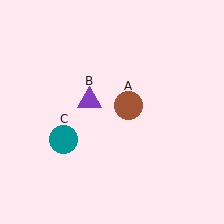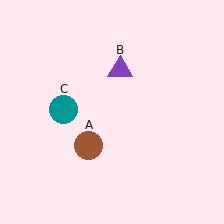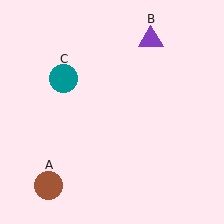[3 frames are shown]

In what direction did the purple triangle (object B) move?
The purple triangle (object B) moved up and to the right.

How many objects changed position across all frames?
3 objects changed position: brown circle (object A), purple triangle (object B), teal circle (object C).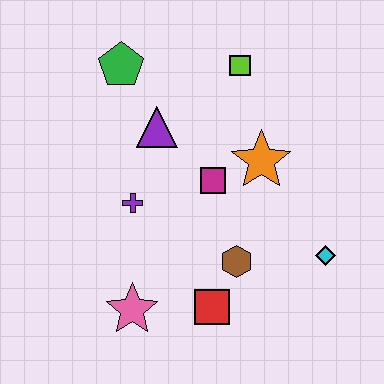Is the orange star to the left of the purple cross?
No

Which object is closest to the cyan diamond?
The brown hexagon is closest to the cyan diamond.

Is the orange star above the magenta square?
Yes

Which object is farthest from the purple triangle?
The cyan diamond is farthest from the purple triangle.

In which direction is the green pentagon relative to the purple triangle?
The green pentagon is above the purple triangle.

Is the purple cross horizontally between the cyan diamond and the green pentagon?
Yes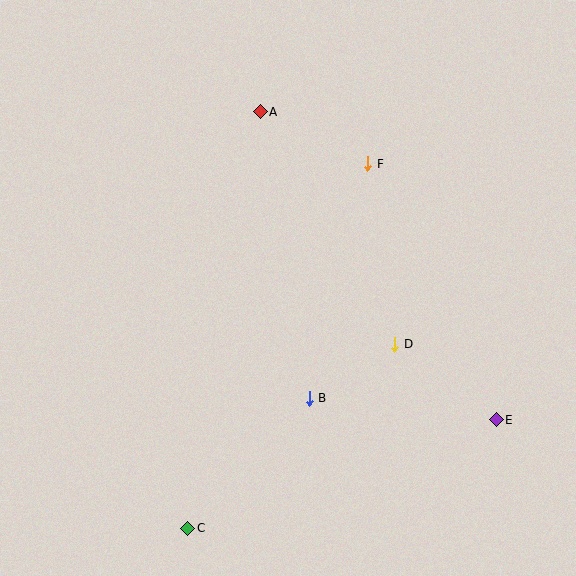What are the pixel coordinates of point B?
Point B is at (309, 398).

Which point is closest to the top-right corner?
Point F is closest to the top-right corner.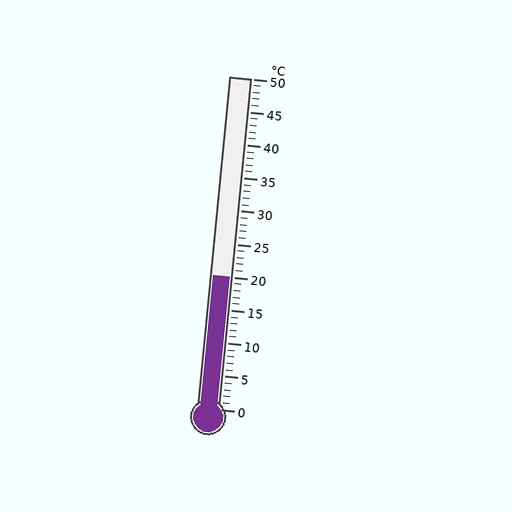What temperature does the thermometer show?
The thermometer shows approximately 20°C.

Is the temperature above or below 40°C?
The temperature is below 40°C.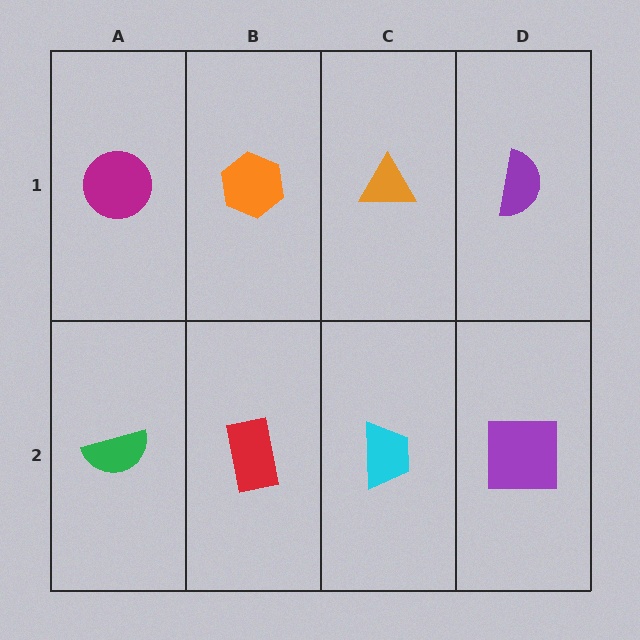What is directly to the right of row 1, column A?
An orange hexagon.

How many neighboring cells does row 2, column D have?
2.